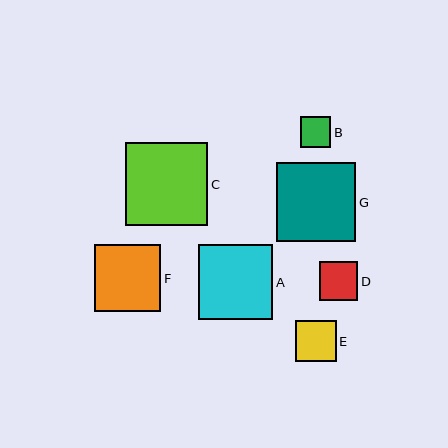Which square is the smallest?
Square B is the smallest with a size of approximately 30 pixels.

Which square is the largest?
Square C is the largest with a size of approximately 82 pixels.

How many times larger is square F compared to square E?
Square F is approximately 1.6 times the size of square E.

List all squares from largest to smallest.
From largest to smallest: C, G, A, F, E, D, B.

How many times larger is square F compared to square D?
Square F is approximately 1.7 times the size of square D.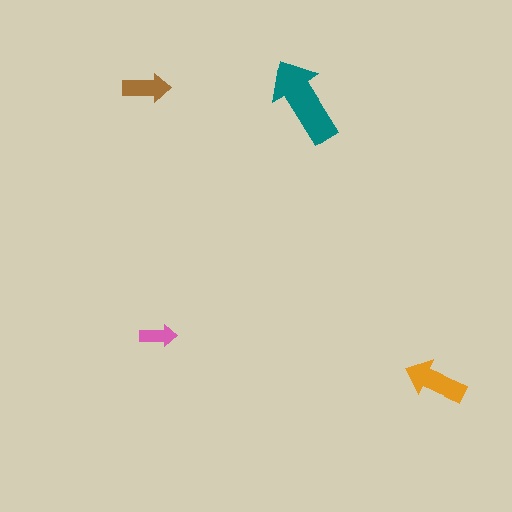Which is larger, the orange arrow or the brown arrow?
The orange one.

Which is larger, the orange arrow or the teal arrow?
The teal one.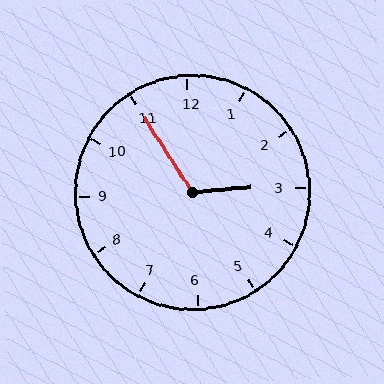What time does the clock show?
2:55.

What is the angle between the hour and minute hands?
Approximately 118 degrees.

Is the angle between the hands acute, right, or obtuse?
It is obtuse.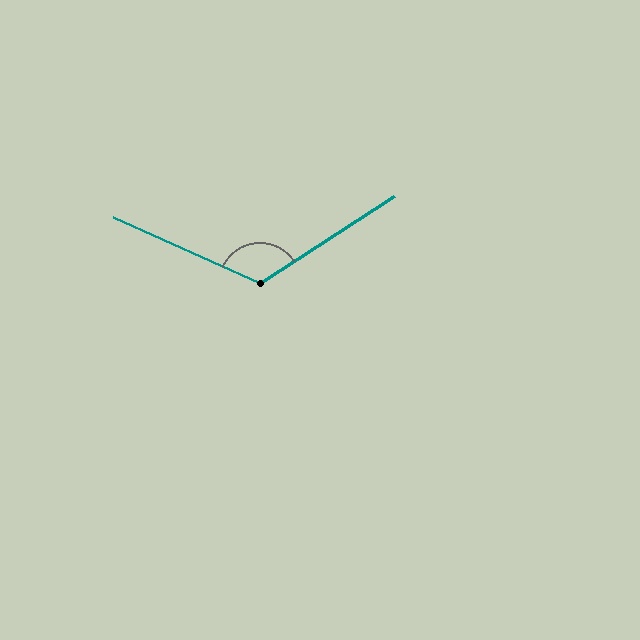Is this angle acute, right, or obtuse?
It is obtuse.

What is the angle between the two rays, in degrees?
Approximately 123 degrees.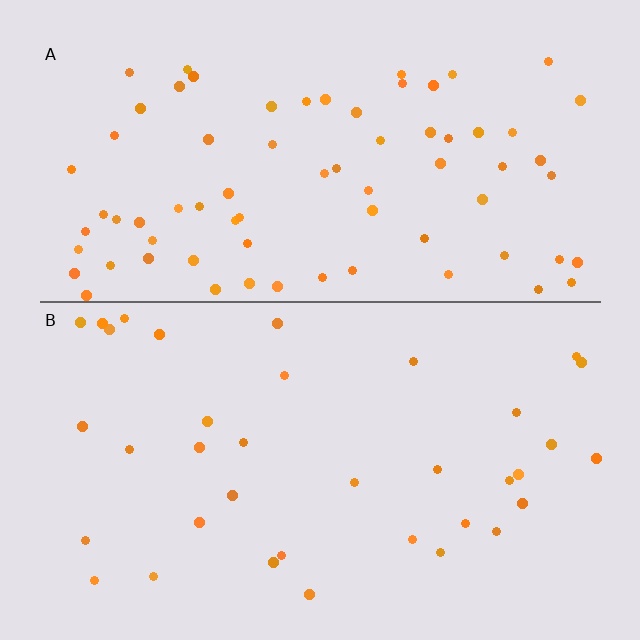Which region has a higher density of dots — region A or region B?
A (the top).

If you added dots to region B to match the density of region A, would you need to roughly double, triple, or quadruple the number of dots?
Approximately double.